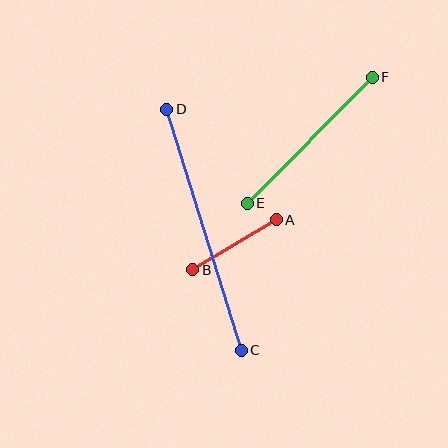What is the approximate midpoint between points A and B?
The midpoint is at approximately (234, 245) pixels.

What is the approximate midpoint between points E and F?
The midpoint is at approximately (310, 140) pixels.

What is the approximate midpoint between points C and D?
The midpoint is at approximately (204, 230) pixels.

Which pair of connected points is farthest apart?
Points C and D are farthest apart.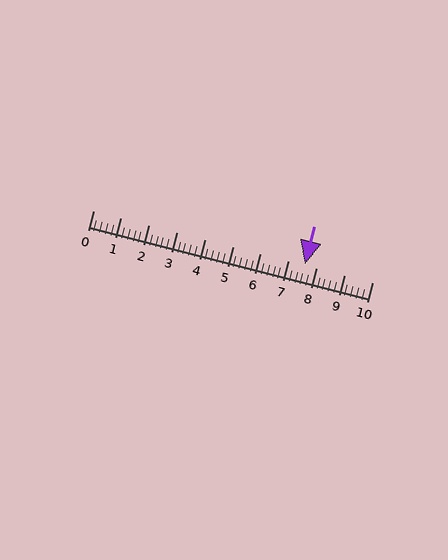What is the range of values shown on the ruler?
The ruler shows values from 0 to 10.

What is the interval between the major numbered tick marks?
The major tick marks are spaced 1 units apart.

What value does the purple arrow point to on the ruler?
The purple arrow points to approximately 7.6.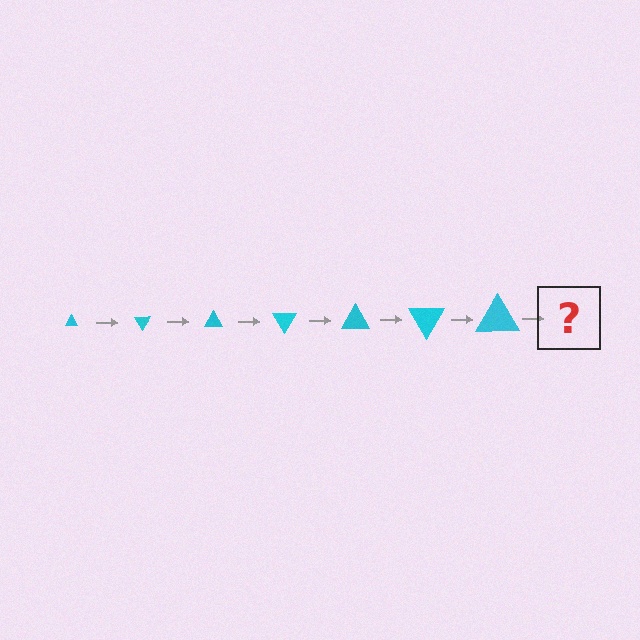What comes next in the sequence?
The next element should be a triangle, larger than the previous one and rotated 420 degrees from the start.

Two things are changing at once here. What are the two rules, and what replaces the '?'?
The two rules are that the triangle grows larger each step and it rotates 60 degrees each step. The '?' should be a triangle, larger than the previous one and rotated 420 degrees from the start.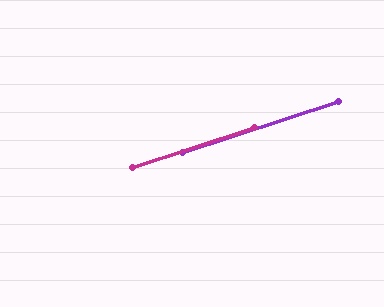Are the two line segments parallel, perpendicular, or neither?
Parallel — their directions differ by only 0.3°.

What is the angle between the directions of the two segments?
Approximately 0 degrees.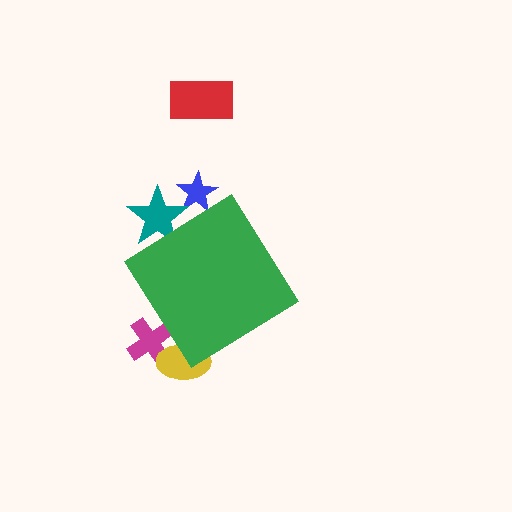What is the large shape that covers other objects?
A green diamond.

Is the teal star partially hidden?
Yes, the teal star is partially hidden behind the green diamond.